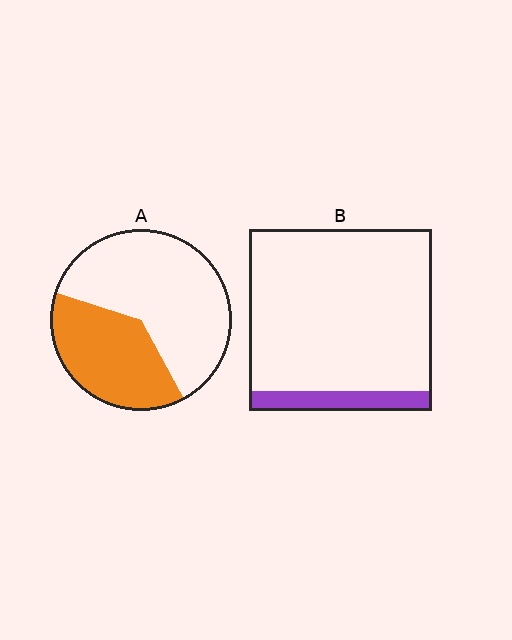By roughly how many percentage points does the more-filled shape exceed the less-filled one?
By roughly 25 percentage points (A over B).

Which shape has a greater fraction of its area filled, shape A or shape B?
Shape A.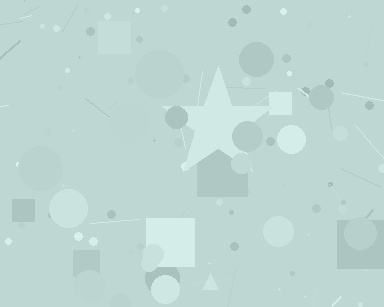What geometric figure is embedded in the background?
A star is embedded in the background.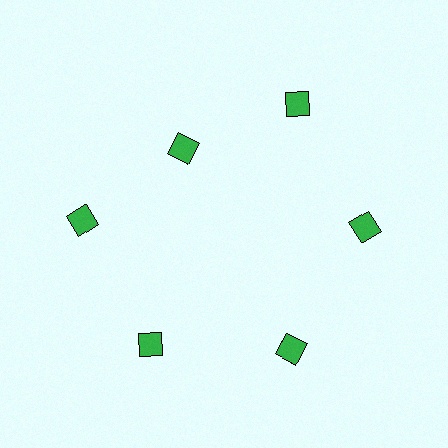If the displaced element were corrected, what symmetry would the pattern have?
It would have 6-fold rotational symmetry — the pattern would map onto itself every 60 degrees.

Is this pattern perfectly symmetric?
No. The 6 green diamonds are arranged in a ring, but one element near the 11 o'clock position is pulled inward toward the center, breaking the 6-fold rotational symmetry.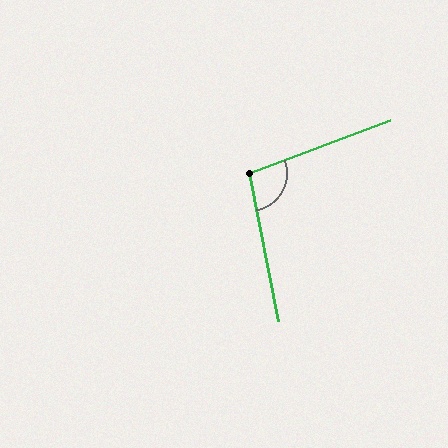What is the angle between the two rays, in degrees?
Approximately 100 degrees.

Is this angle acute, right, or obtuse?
It is obtuse.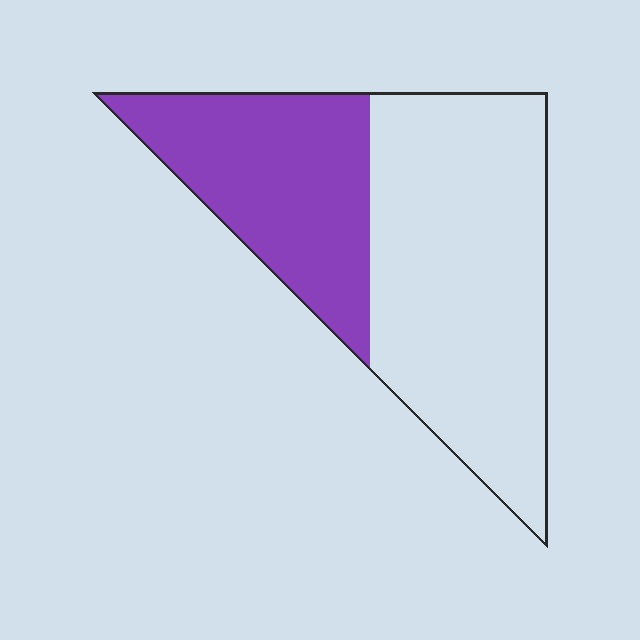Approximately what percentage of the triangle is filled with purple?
Approximately 35%.